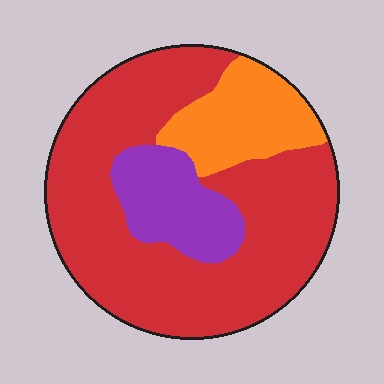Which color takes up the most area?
Red, at roughly 70%.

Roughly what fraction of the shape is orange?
Orange covers around 15% of the shape.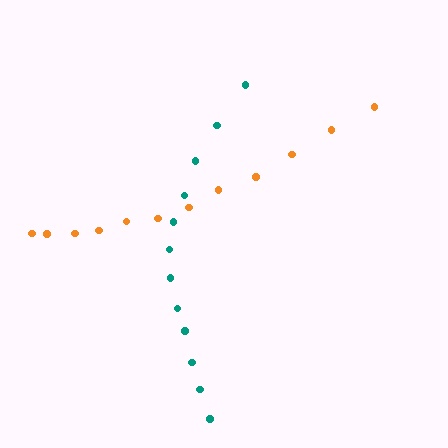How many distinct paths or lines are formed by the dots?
There are 2 distinct paths.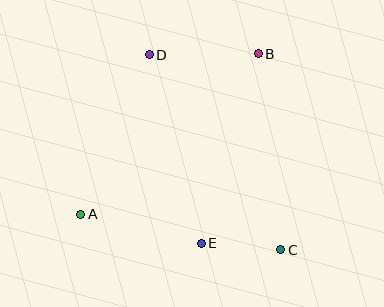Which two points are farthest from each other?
Points A and B are farthest from each other.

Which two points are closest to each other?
Points C and E are closest to each other.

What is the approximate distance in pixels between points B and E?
The distance between B and E is approximately 198 pixels.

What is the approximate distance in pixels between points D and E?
The distance between D and E is approximately 196 pixels.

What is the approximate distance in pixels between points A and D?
The distance between A and D is approximately 174 pixels.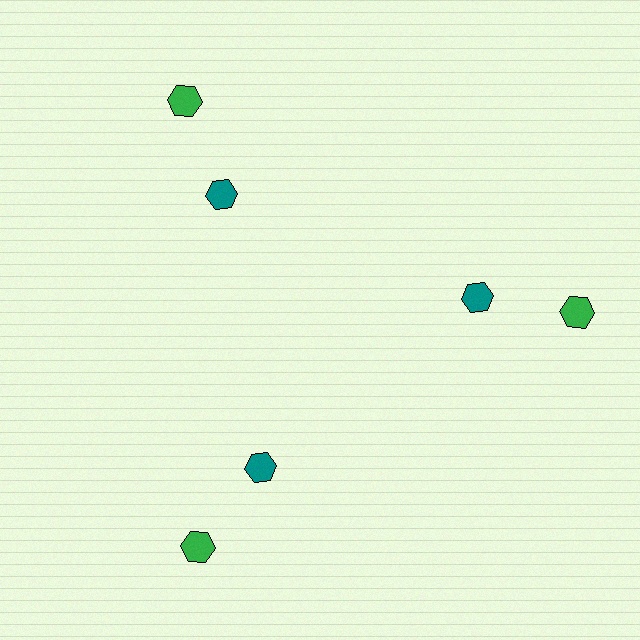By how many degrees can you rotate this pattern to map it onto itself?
The pattern maps onto itself every 120 degrees of rotation.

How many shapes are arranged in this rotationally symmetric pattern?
There are 6 shapes, arranged in 3 groups of 2.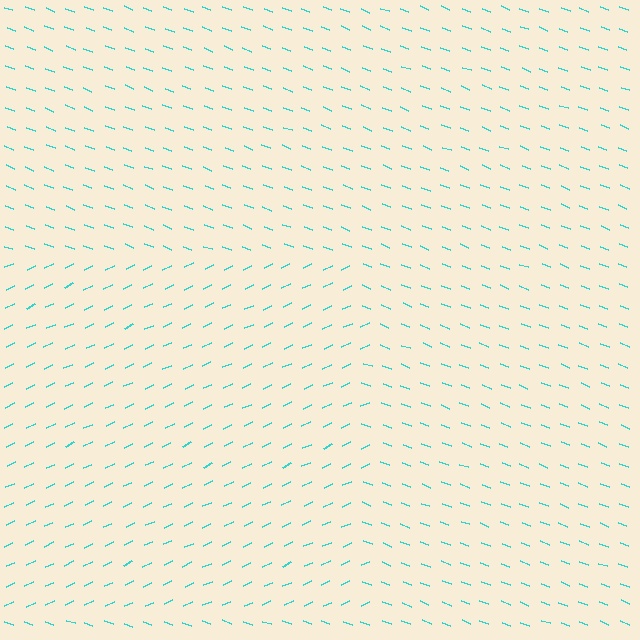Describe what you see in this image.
The image is filled with small cyan line segments. A rectangle region in the image has lines oriented differently from the surrounding lines, creating a visible texture boundary.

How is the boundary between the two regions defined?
The boundary is defined purely by a change in line orientation (approximately 45 degrees difference). All lines are the same color and thickness.